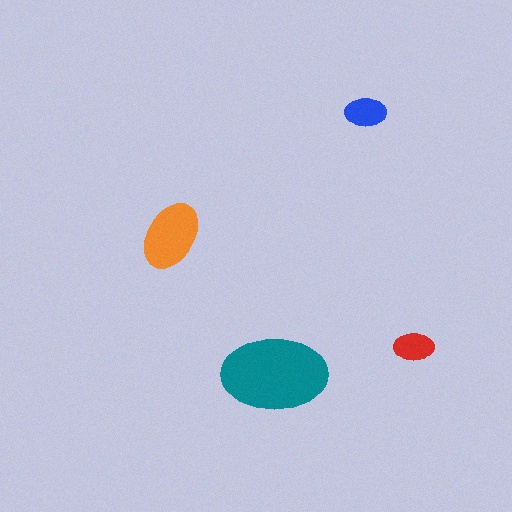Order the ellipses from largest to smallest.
the teal one, the orange one, the blue one, the red one.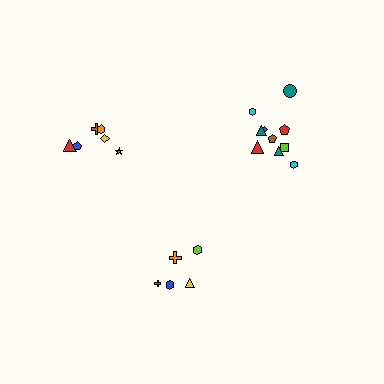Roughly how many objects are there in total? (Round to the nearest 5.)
Roughly 20 objects in total.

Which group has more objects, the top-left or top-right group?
The top-right group.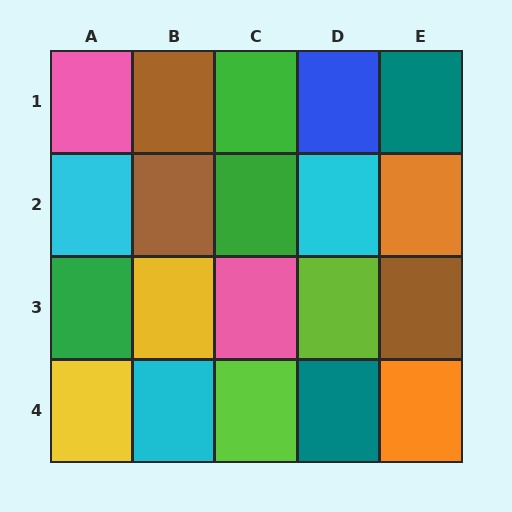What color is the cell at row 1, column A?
Pink.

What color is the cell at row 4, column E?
Orange.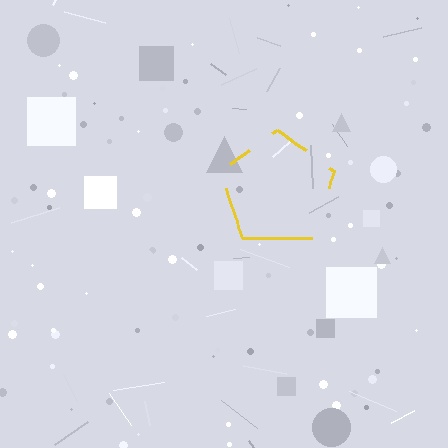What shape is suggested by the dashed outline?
The dashed outline suggests a pentagon.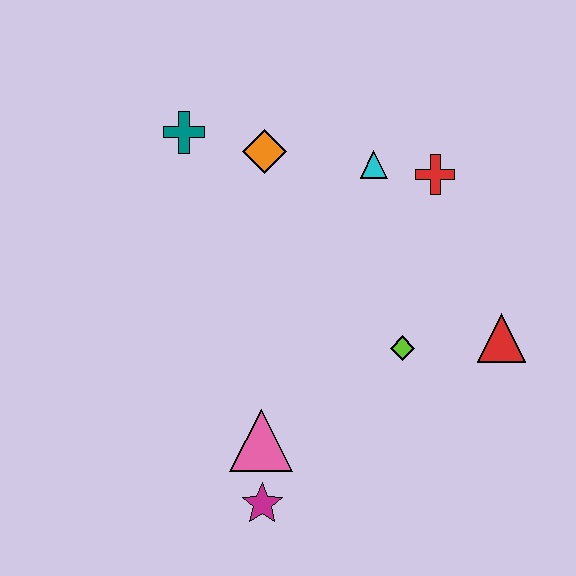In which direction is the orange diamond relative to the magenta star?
The orange diamond is above the magenta star.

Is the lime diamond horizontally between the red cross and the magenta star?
Yes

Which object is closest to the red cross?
The cyan triangle is closest to the red cross.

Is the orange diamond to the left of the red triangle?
Yes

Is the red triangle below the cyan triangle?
Yes